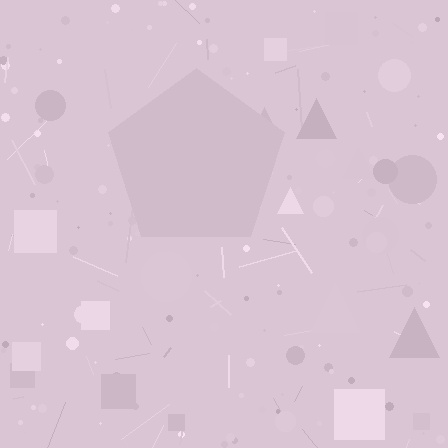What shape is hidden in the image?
A pentagon is hidden in the image.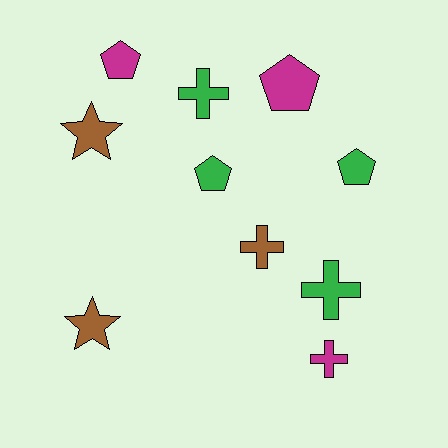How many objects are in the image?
There are 10 objects.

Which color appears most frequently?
Green, with 4 objects.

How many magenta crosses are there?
There is 1 magenta cross.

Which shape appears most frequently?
Pentagon, with 4 objects.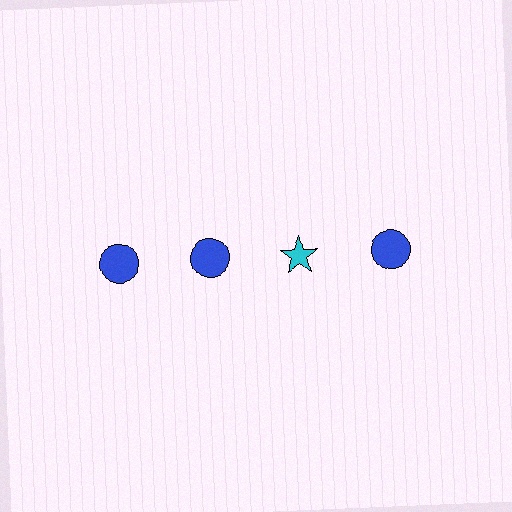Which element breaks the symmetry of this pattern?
The cyan star in the top row, center column breaks the symmetry. All other shapes are blue circles.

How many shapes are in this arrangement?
There are 4 shapes arranged in a grid pattern.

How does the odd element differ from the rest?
It differs in both color (cyan instead of blue) and shape (star instead of circle).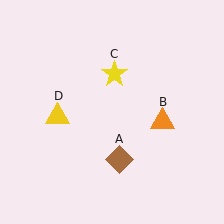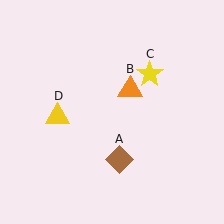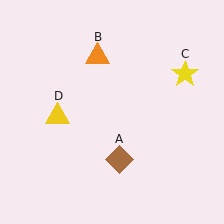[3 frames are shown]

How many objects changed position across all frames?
2 objects changed position: orange triangle (object B), yellow star (object C).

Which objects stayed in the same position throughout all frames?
Brown diamond (object A) and yellow triangle (object D) remained stationary.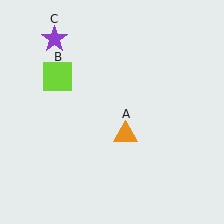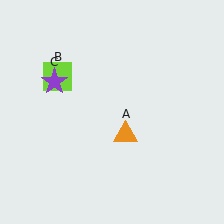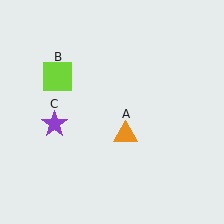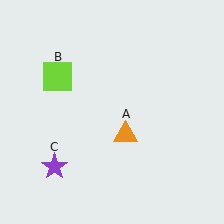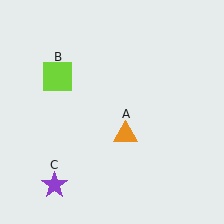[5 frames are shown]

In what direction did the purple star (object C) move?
The purple star (object C) moved down.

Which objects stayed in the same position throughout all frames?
Orange triangle (object A) and lime square (object B) remained stationary.